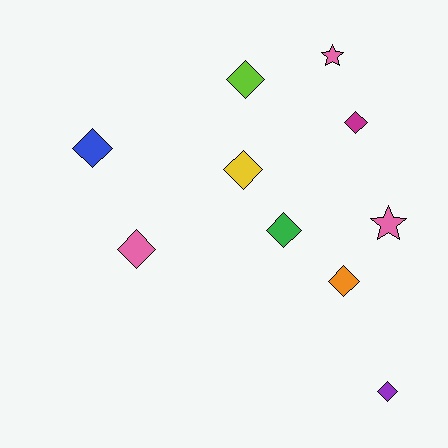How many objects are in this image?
There are 10 objects.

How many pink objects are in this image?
There are 3 pink objects.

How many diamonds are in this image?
There are 8 diamonds.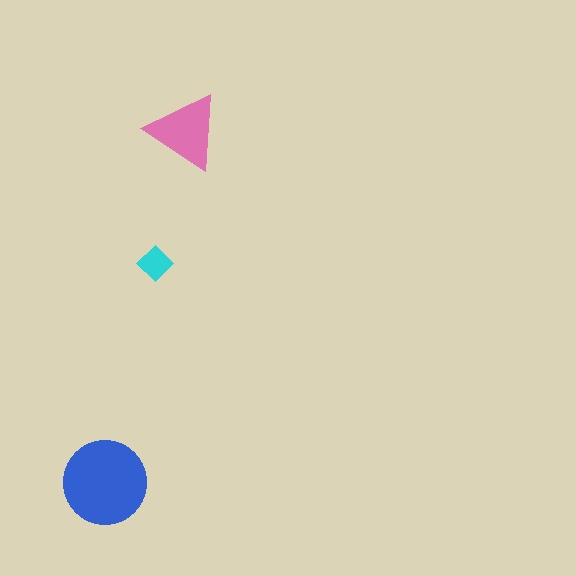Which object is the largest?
The blue circle.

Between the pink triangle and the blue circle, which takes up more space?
The blue circle.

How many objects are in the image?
There are 3 objects in the image.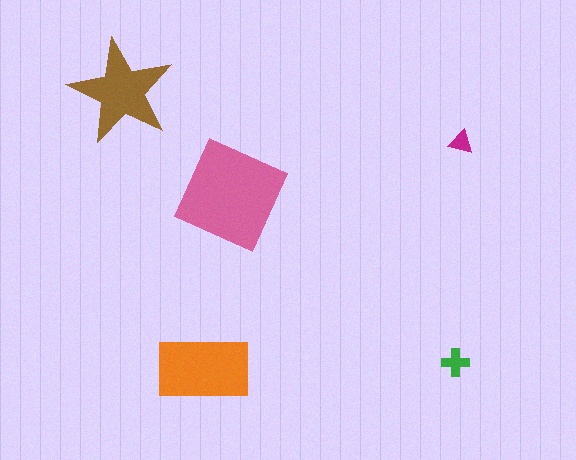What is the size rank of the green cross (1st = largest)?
4th.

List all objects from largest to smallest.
The pink diamond, the orange rectangle, the brown star, the green cross, the magenta triangle.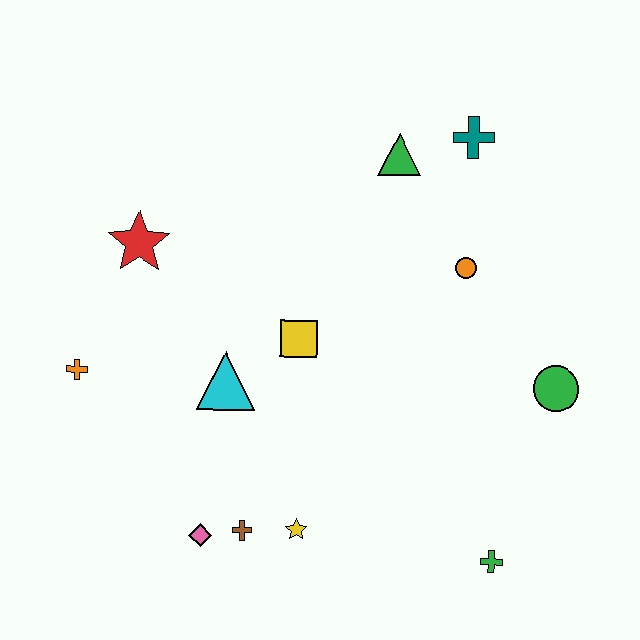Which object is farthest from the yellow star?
The teal cross is farthest from the yellow star.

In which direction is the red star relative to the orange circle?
The red star is to the left of the orange circle.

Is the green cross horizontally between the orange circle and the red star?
No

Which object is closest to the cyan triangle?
The yellow square is closest to the cyan triangle.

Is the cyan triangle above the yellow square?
No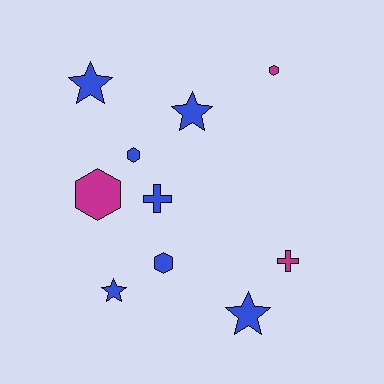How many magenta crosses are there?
There is 1 magenta cross.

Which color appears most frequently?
Blue, with 7 objects.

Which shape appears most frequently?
Star, with 4 objects.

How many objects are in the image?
There are 10 objects.